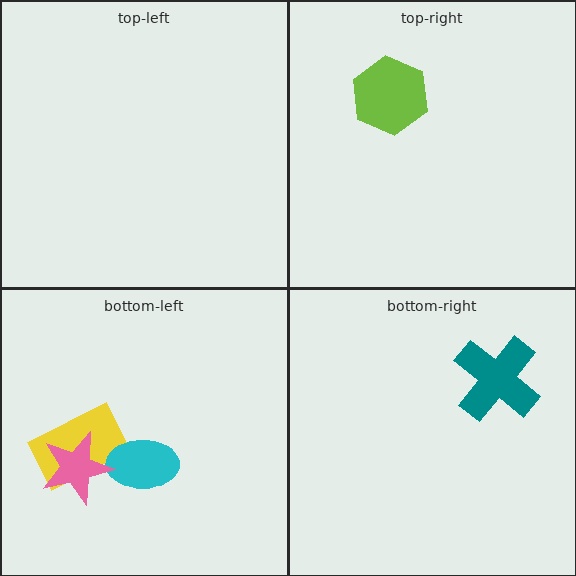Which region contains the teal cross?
The bottom-right region.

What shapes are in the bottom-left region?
The yellow rectangle, the cyan ellipse, the pink star.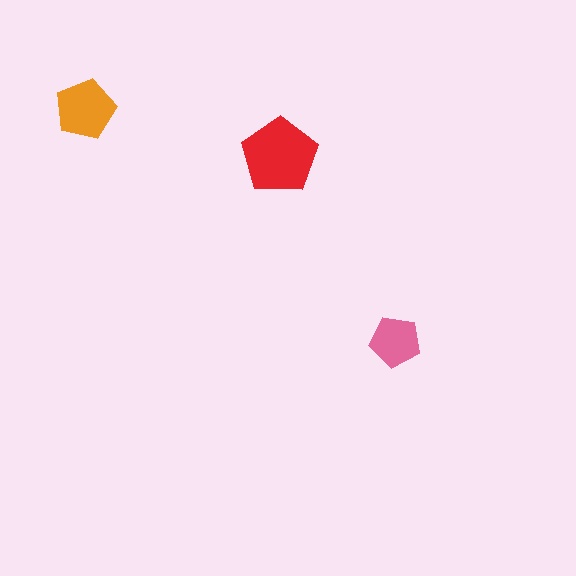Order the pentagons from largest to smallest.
the red one, the orange one, the pink one.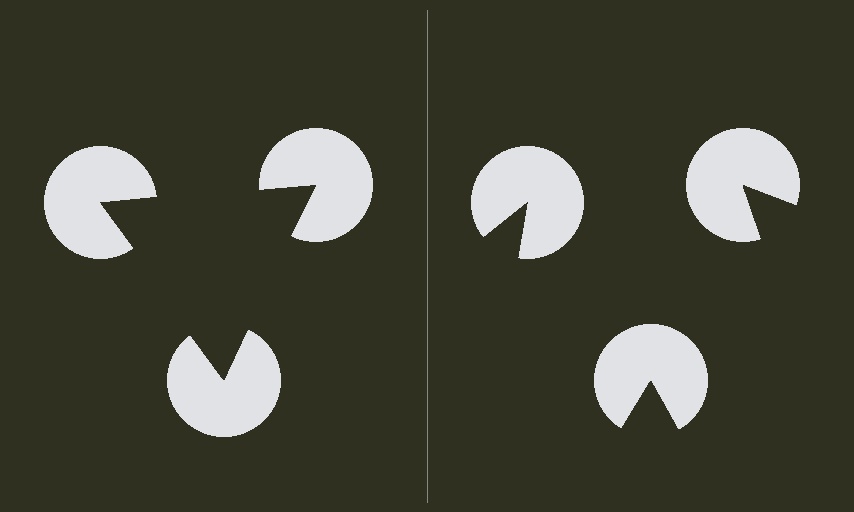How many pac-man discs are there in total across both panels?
6 — 3 on each side.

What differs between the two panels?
The pac-man discs are positioned identically on both sides; only the wedge orientations differ. On the left they align to a triangle; on the right they are misaligned.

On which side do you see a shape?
An illusory triangle appears on the left side. On the right side the wedge cuts are rotated, so no coherent shape forms.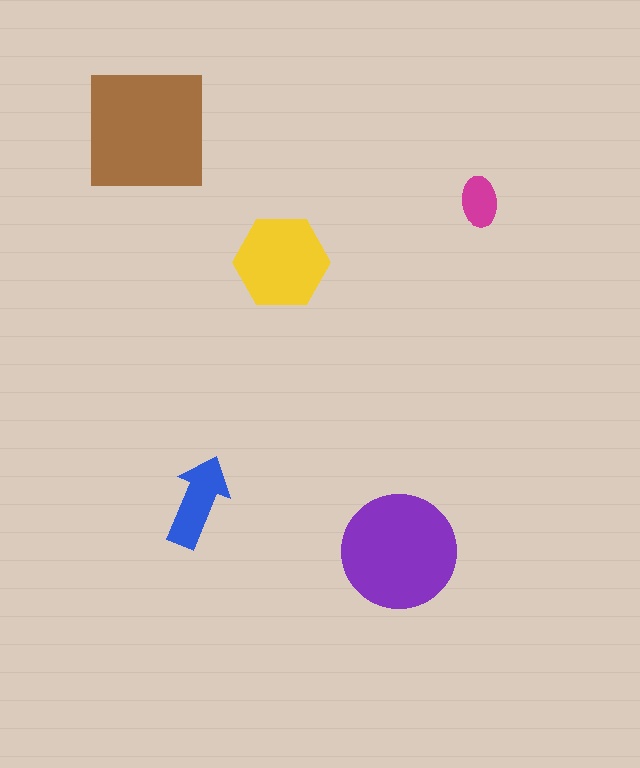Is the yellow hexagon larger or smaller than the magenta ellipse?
Larger.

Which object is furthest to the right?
The magenta ellipse is rightmost.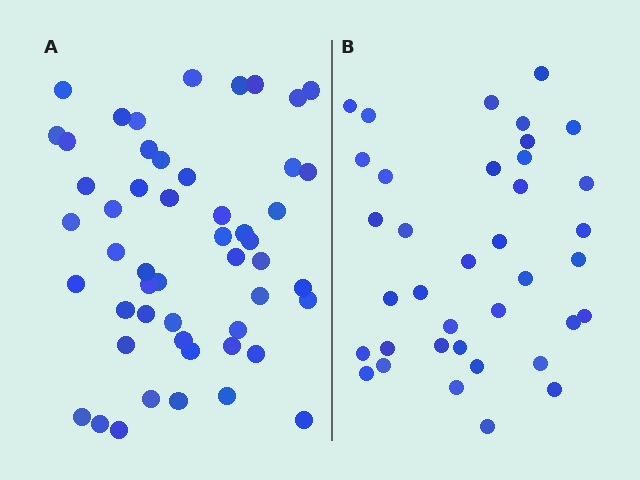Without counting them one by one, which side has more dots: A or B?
Region A (the left region) has more dots.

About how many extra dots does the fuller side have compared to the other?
Region A has approximately 15 more dots than region B.